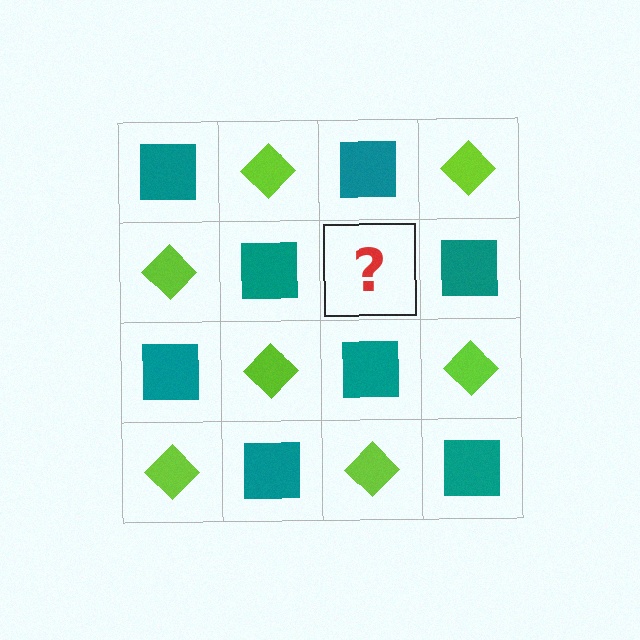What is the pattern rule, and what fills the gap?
The rule is that it alternates teal square and lime diamond in a checkerboard pattern. The gap should be filled with a lime diamond.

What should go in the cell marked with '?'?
The missing cell should contain a lime diamond.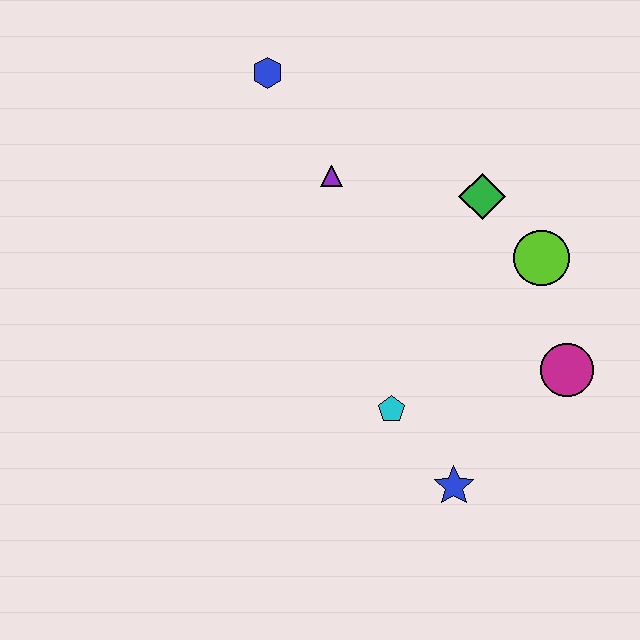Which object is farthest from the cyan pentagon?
The blue hexagon is farthest from the cyan pentagon.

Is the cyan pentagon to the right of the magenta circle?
No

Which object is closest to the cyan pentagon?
The blue star is closest to the cyan pentagon.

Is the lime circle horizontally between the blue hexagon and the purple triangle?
No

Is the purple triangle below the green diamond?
No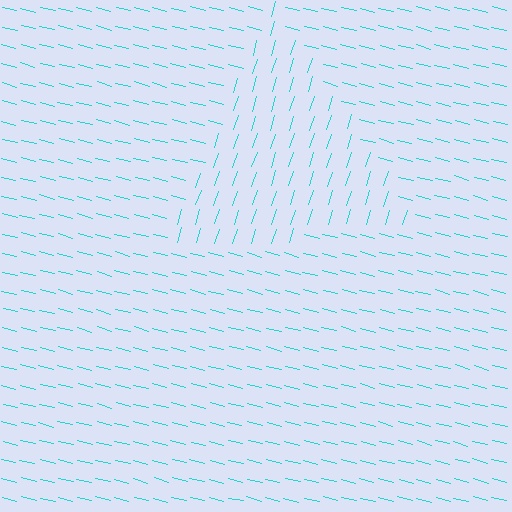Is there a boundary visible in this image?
Yes, there is a texture boundary formed by a change in line orientation.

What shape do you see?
I see a triangle.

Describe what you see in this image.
The image is filled with small cyan line segments. A triangle region in the image has lines oriented differently from the surrounding lines, creating a visible texture boundary.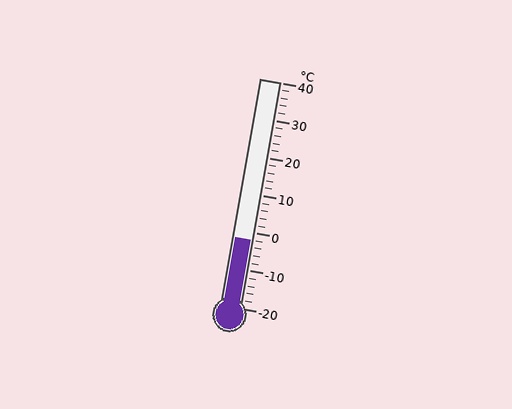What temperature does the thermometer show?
The thermometer shows approximately -2°C.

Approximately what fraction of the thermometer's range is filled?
The thermometer is filled to approximately 30% of its range.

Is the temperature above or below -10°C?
The temperature is above -10°C.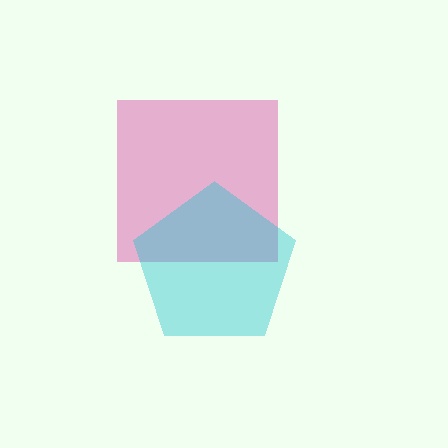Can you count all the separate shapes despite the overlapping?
Yes, there are 2 separate shapes.